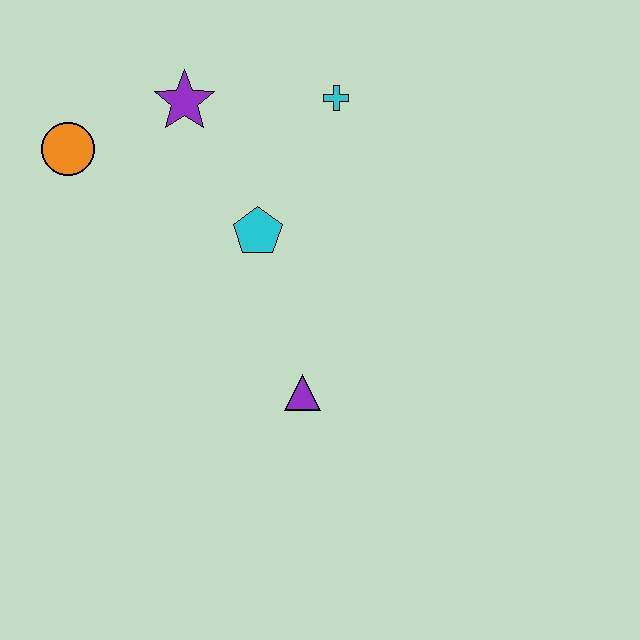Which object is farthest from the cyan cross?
The purple triangle is farthest from the cyan cross.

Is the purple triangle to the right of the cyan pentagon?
Yes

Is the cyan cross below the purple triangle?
No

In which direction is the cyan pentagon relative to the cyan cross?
The cyan pentagon is below the cyan cross.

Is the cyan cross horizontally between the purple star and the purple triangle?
No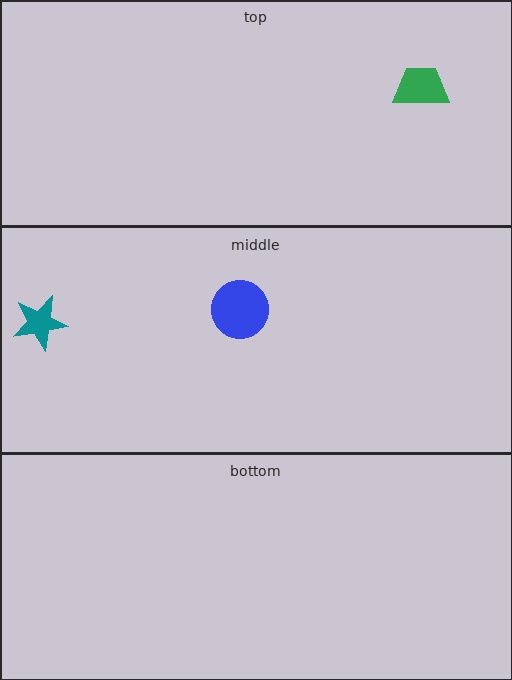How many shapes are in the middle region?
2.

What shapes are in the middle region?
The blue circle, the teal star.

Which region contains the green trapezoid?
The top region.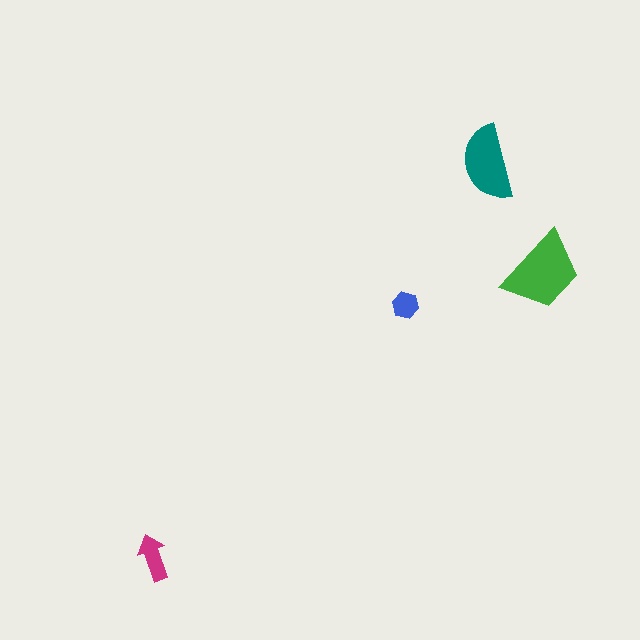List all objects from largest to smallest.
The green trapezoid, the teal semicircle, the magenta arrow, the blue hexagon.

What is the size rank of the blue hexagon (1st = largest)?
4th.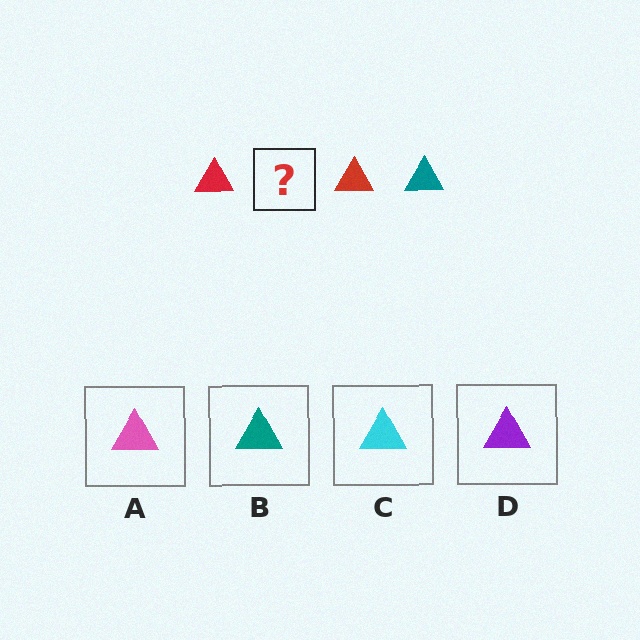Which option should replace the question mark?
Option B.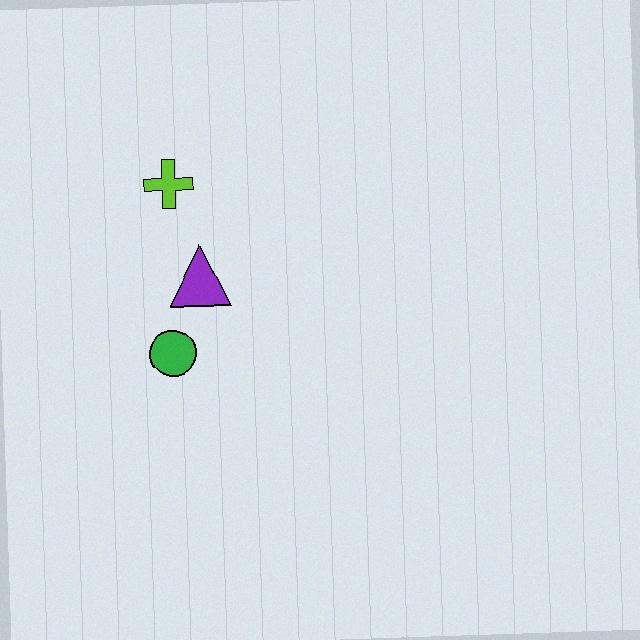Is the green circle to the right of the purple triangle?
No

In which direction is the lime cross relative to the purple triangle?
The lime cross is above the purple triangle.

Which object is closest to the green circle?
The purple triangle is closest to the green circle.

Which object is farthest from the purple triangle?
The lime cross is farthest from the purple triangle.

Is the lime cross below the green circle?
No